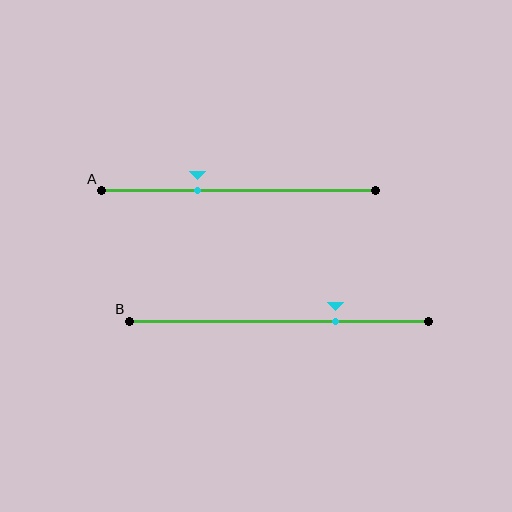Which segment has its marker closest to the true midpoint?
Segment A has its marker closest to the true midpoint.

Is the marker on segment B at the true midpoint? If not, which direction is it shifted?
No, the marker on segment B is shifted to the right by about 19% of the segment length.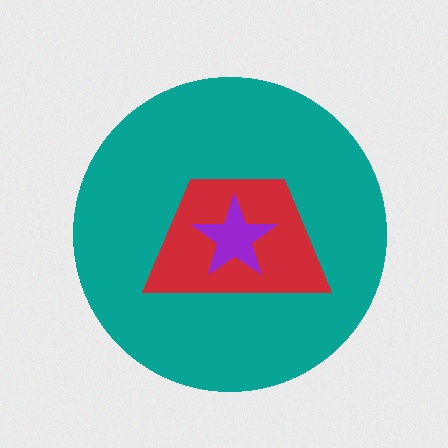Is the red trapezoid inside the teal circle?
Yes.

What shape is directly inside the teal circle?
The red trapezoid.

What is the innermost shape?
The purple star.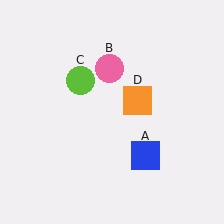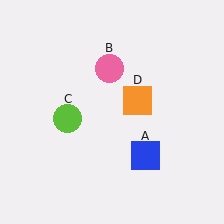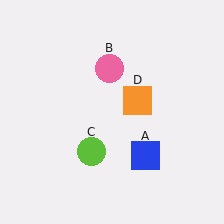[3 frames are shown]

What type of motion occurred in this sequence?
The lime circle (object C) rotated counterclockwise around the center of the scene.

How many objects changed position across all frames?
1 object changed position: lime circle (object C).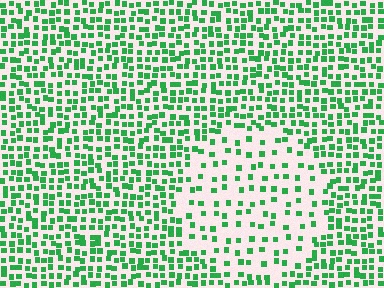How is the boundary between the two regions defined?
The boundary is defined by a change in element density (approximately 2.3x ratio). All elements are the same color, size, and shape.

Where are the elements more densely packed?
The elements are more densely packed outside the circle boundary.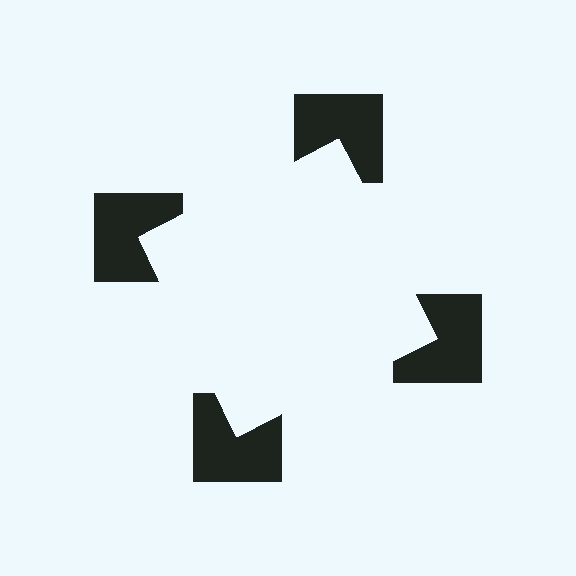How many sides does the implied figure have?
4 sides.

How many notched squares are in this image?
There are 4 — one at each vertex of the illusory square.